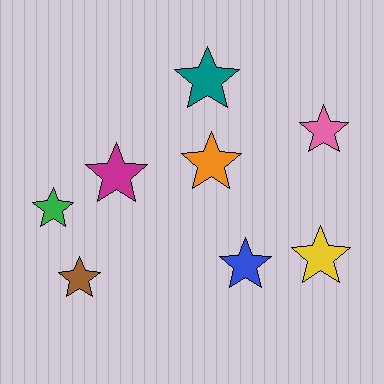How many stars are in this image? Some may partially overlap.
There are 8 stars.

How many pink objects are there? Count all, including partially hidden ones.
There is 1 pink object.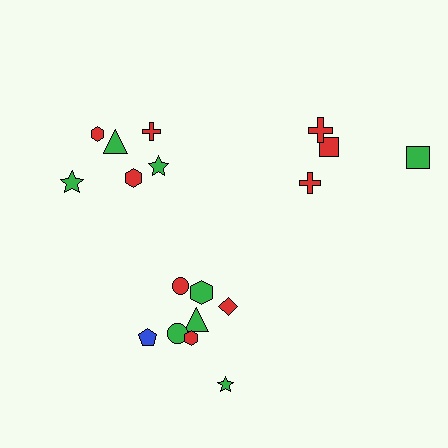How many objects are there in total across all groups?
There are 18 objects.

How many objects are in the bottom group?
There are 8 objects.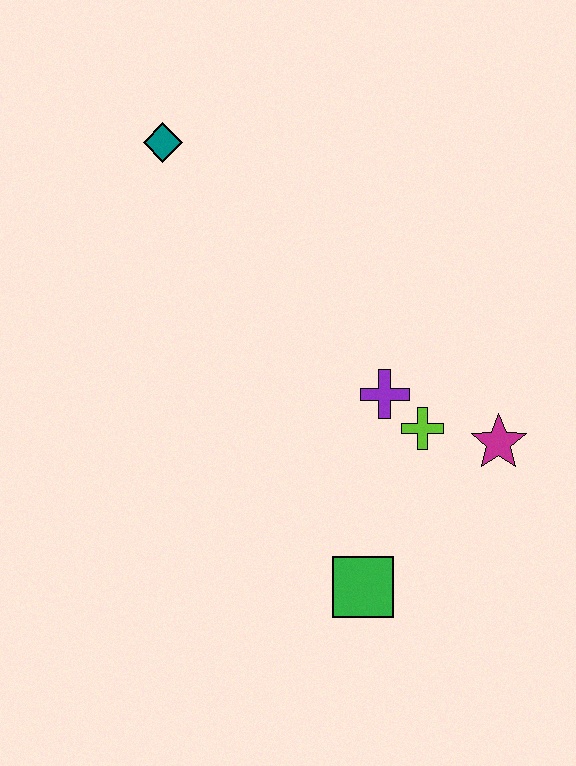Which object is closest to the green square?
The lime cross is closest to the green square.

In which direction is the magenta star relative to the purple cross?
The magenta star is to the right of the purple cross.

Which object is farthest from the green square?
The teal diamond is farthest from the green square.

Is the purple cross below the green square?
No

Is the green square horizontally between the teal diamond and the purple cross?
Yes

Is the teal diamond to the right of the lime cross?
No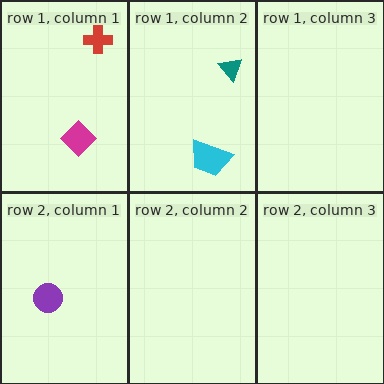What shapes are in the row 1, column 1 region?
The magenta diamond, the red cross.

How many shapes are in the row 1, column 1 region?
2.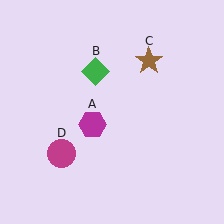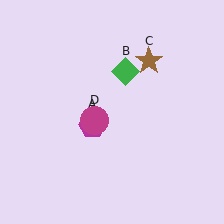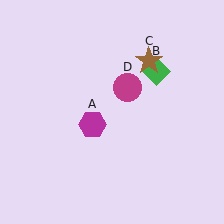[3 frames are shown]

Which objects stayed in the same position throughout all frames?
Magenta hexagon (object A) and brown star (object C) remained stationary.